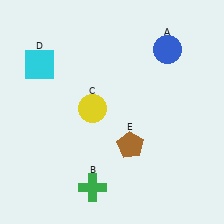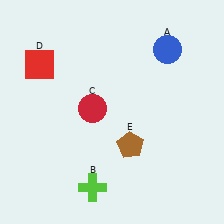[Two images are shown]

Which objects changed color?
B changed from green to lime. C changed from yellow to red. D changed from cyan to red.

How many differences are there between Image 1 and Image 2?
There are 3 differences between the two images.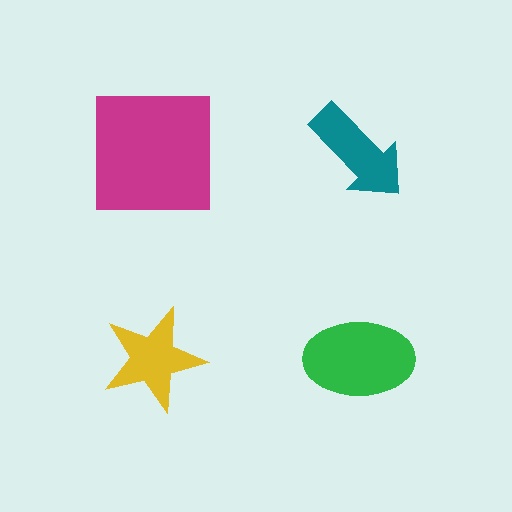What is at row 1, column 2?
A teal arrow.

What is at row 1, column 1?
A magenta square.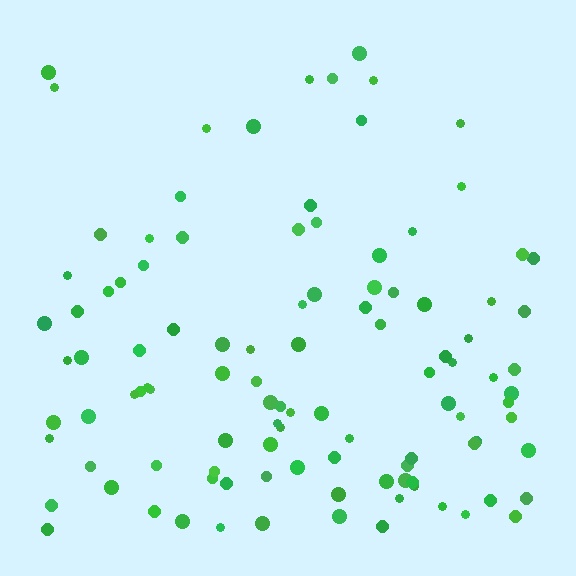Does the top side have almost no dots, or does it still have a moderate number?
Still a moderate number, just noticeably fewer than the bottom.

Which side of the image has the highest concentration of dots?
The bottom.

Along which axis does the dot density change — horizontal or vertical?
Vertical.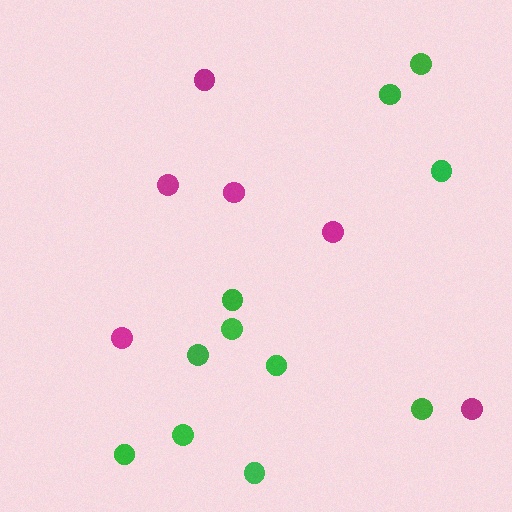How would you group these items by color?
There are 2 groups: one group of magenta circles (6) and one group of green circles (11).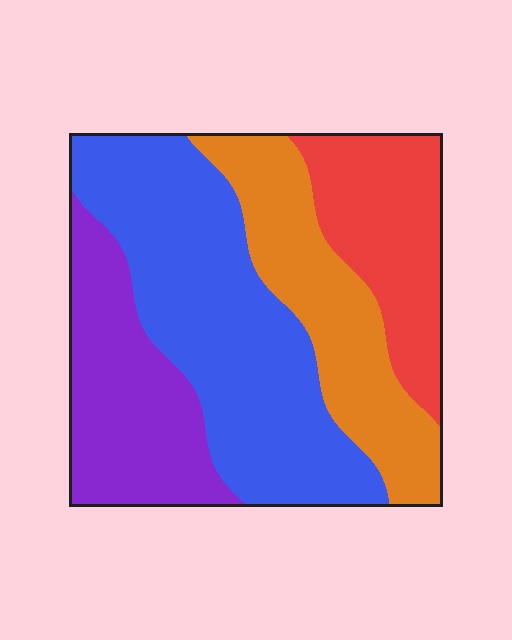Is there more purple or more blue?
Blue.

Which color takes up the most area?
Blue, at roughly 40%.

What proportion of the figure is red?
Red covers around 20% of the figure.